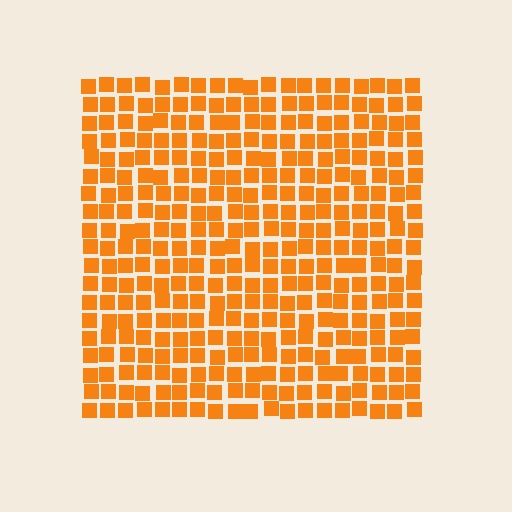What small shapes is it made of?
It is made of small squares.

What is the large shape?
The large shape is a square.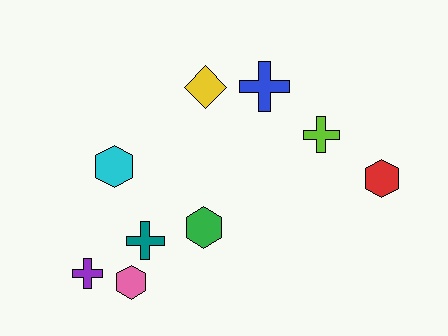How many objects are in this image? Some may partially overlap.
There are 9 objects.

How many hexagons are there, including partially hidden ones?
There are 4 hexagons.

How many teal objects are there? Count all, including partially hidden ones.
There is 1 teal object.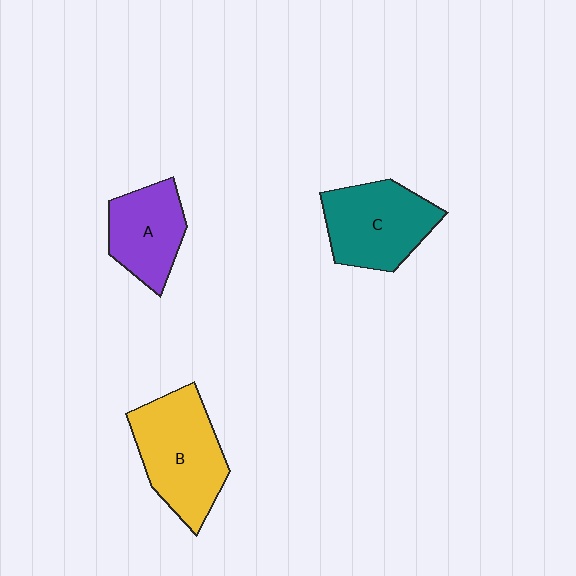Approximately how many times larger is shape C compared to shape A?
Approximately 1.3 times.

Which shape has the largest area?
Shape B (yellow).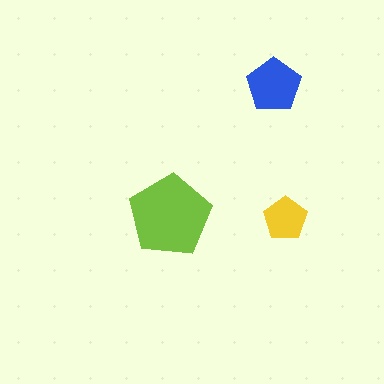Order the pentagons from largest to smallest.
the lime one, the blue one, the yellow one.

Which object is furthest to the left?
The lime pentagon is leftmost.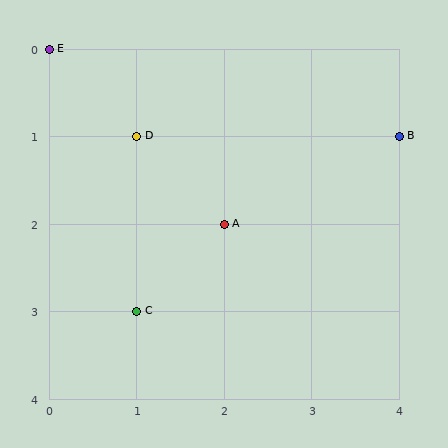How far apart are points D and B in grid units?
Points D and B are 3 columns apart.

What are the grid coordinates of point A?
Point A is at grid coordinates (2, 2).